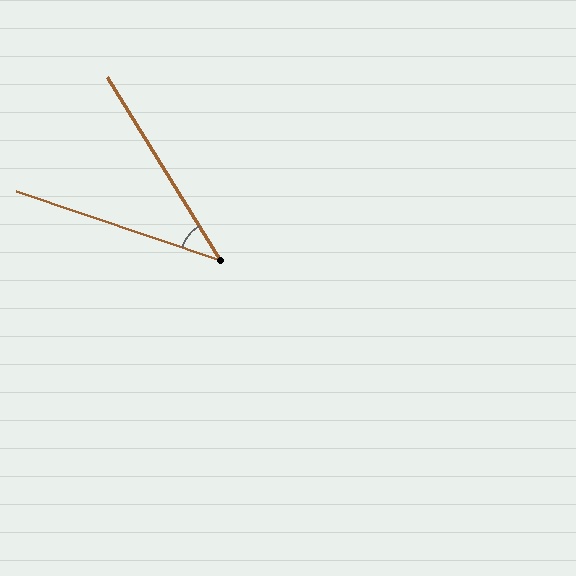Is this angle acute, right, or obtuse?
It is acute.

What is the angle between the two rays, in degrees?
Approximately 40 degrees.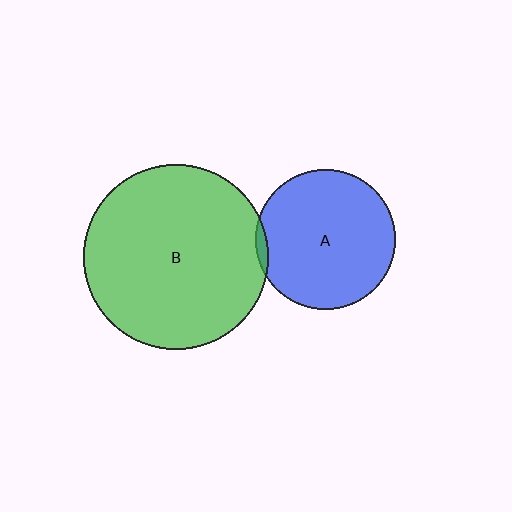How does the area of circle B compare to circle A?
Approximately 1.7 times.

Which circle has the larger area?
Circle B (green).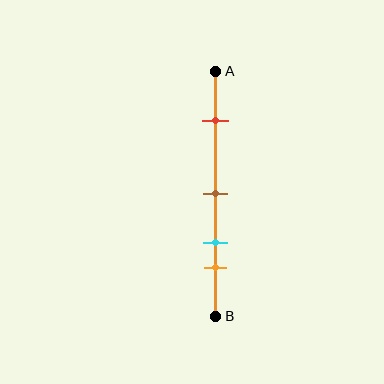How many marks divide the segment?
There are 4 marks dividing the segment.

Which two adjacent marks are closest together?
The cyan and orange marks are the closest adjacent pair.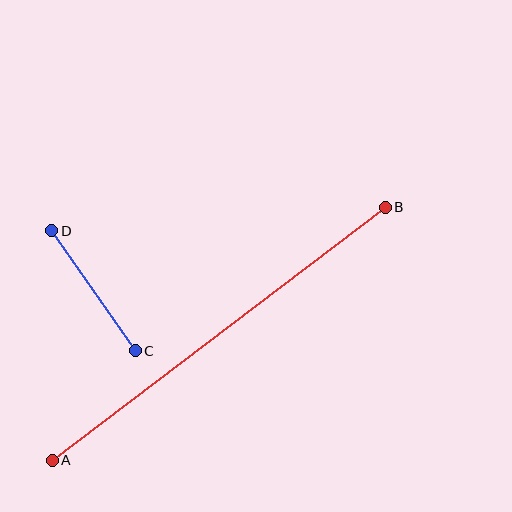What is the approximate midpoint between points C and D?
The midpoint is at approximately (93, 291) pixels.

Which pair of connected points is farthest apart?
Points A and B are farthest apart.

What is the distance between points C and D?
The distance is approximately 146 pixels.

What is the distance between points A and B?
The distance is approximately 418 pixels.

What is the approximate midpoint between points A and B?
The midpoint is at approximately (219, 334) pixels.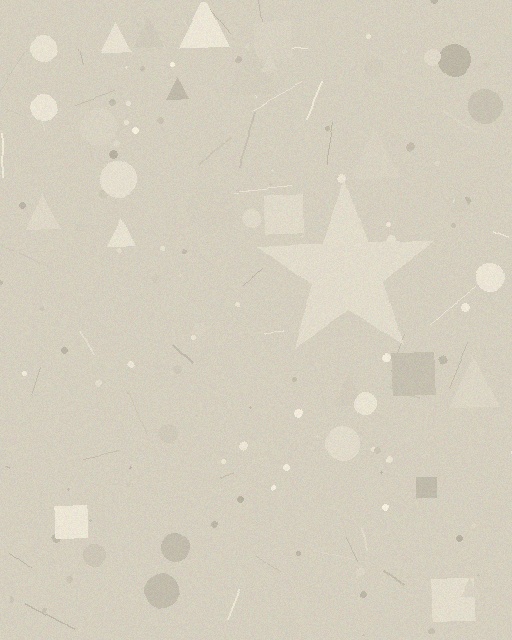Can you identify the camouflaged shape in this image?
The camouflaged shape is a star.